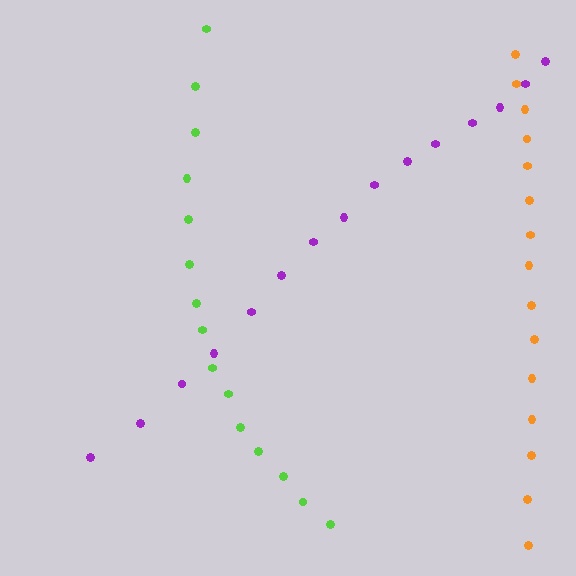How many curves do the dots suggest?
There are 3 distinct paths.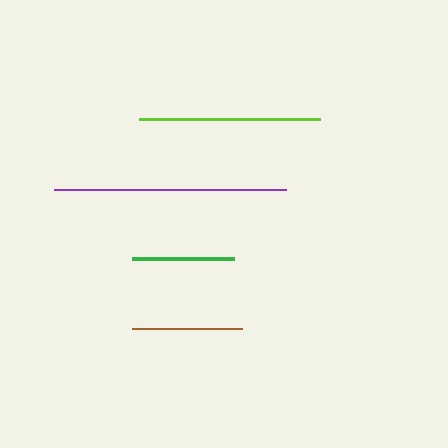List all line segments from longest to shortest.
From longest to shortest: purple, lime, brown, green.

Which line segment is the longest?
The purple line is the longest at approximately 232 pixels.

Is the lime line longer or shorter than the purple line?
The purple line is longer than the lime line.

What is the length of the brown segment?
The brown segment is approximately 111 pixels long.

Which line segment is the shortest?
The green line is the shortest at approximately 102 pixels.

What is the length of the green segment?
The green segment is approximately 102 pixels long.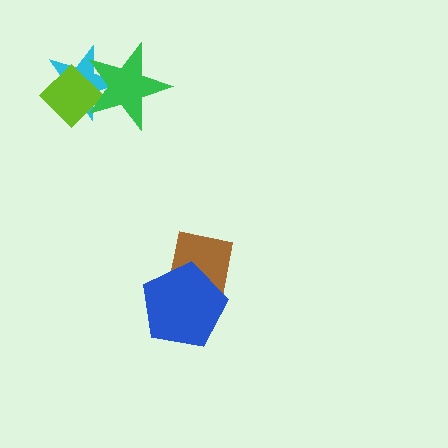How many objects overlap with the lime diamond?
2 objects overlap with the lime diamond.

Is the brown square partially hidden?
Yes, it is partially covered by another shape.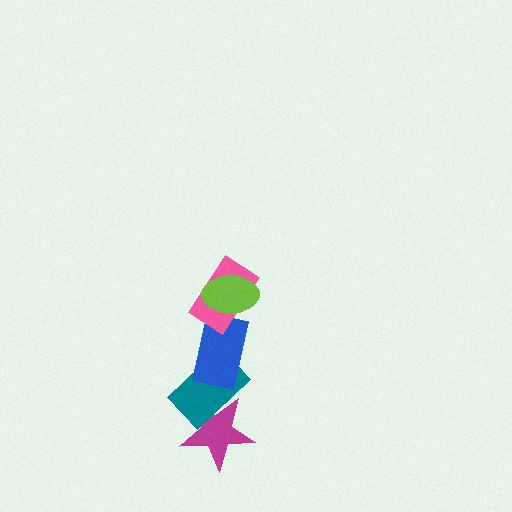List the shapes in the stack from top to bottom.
From top to bottom: the lime ellipse, the pink rectangle, the blue rectangle, the teal rectangle, the magenta star.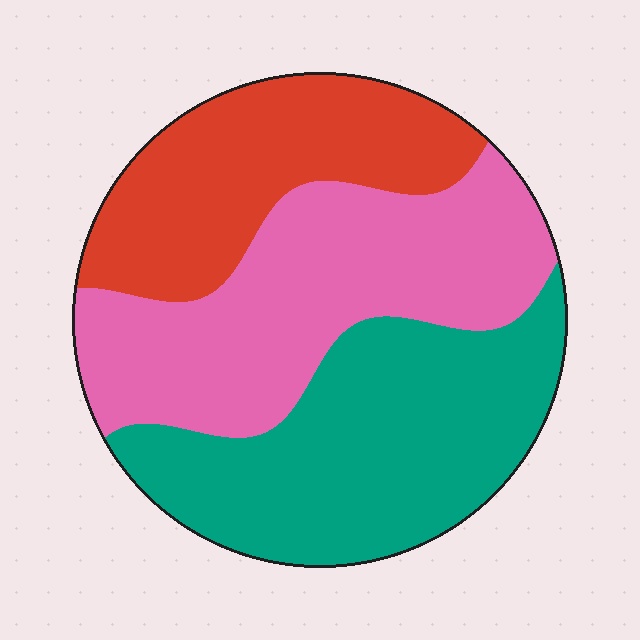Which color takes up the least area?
Red, at roughly 25%.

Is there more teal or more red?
Teal.